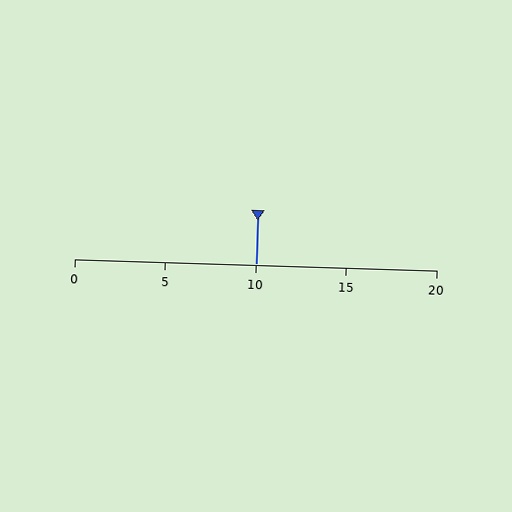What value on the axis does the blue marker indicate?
The marker indicates approximately 10.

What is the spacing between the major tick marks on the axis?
The major ticks are spaced 5 apart.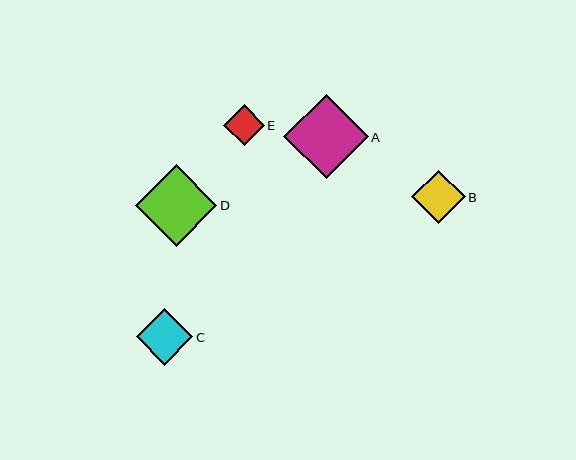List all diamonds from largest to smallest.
From largest to smallest: A, D, C, B, E.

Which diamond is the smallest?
Diamond E is the smallest with a size of approximately 40 pixels.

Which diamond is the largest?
Diamond A is the largest with a size of approximately 84 pixels.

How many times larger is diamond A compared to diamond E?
Diamond A is approximately 2.1 times the size of diamond E.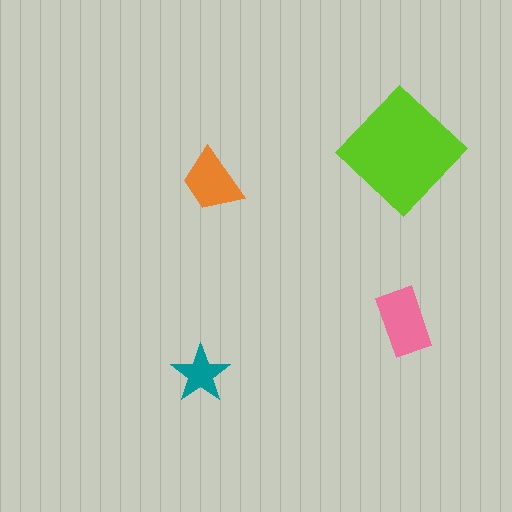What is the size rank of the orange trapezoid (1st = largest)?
3rd.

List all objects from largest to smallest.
The lime diamond, the pink rectangle, the orange trapezoid, the teal star.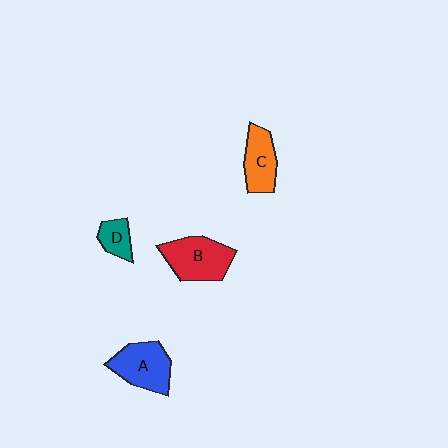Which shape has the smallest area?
Shape D (teal).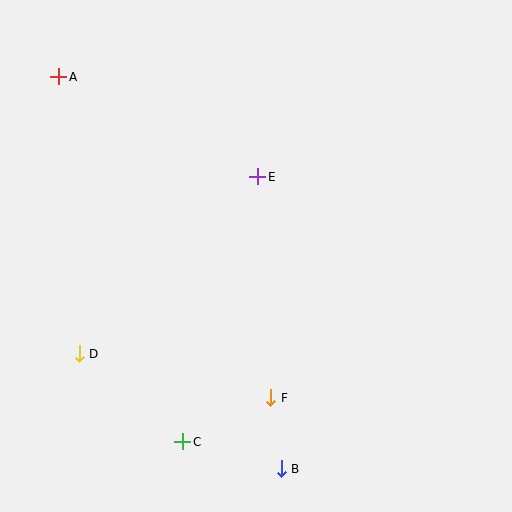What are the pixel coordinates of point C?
Point C is at (183, 442).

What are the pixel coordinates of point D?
Point D is at (79, 354).